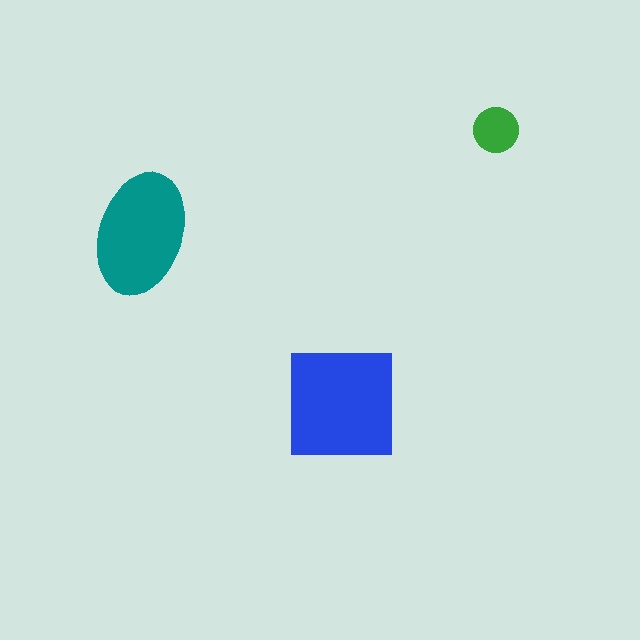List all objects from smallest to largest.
The green circle, the teal ellipse, the blue square.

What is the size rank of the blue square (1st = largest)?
1st.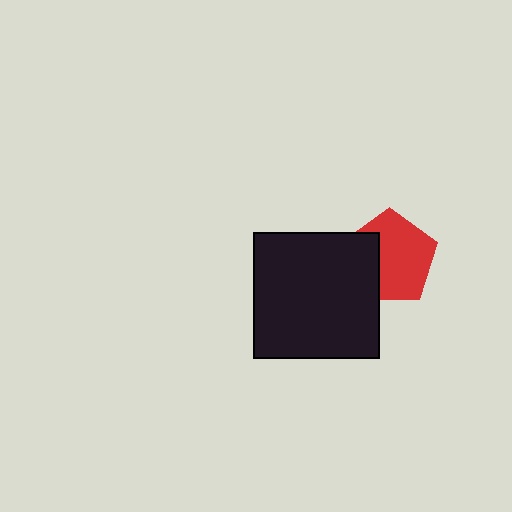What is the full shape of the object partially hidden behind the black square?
The partially hidden object is a red pentagon.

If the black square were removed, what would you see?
You would see the complete red pentagon.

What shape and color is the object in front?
The object in front is a black square.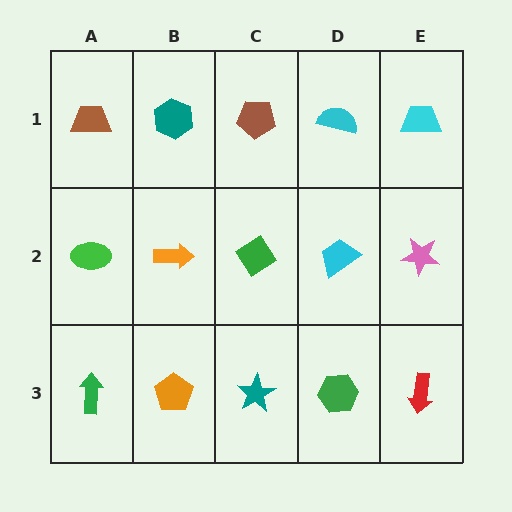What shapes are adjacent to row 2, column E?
A cyan trapezoid (row 1, column E), a red arrow (row 3, column E), a cyan trapezoid (row 2, column D).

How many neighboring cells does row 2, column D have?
4.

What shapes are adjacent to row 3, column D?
A cyan trapezoid (row 2, column D), a teal star (row 3, column C), a red arrow (row 3, column E).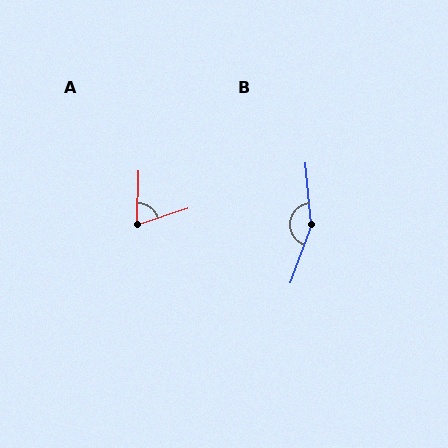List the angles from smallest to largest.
A (70°), B (155°).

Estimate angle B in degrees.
Approximately 155 degrees.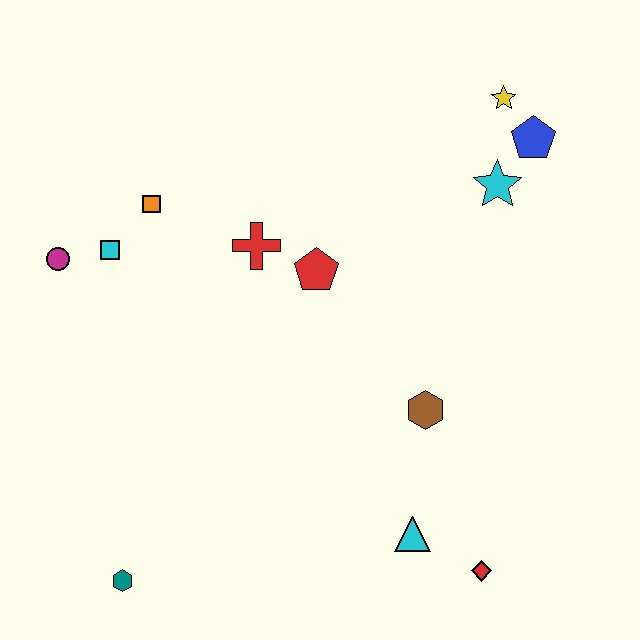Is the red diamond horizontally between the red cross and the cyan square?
No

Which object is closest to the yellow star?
The blue pentagon is closest to the yellow star.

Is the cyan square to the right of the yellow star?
No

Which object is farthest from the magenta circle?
The red diamond is farthest from the magenta circle.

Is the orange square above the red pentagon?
Yes